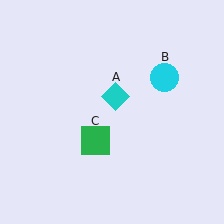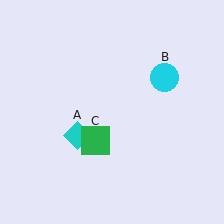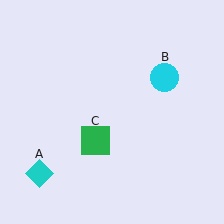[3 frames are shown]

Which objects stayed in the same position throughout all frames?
Cyan circle (object B) and green square (object C) remained stationary.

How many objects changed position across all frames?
1 object changed position: cyan diamond (object A).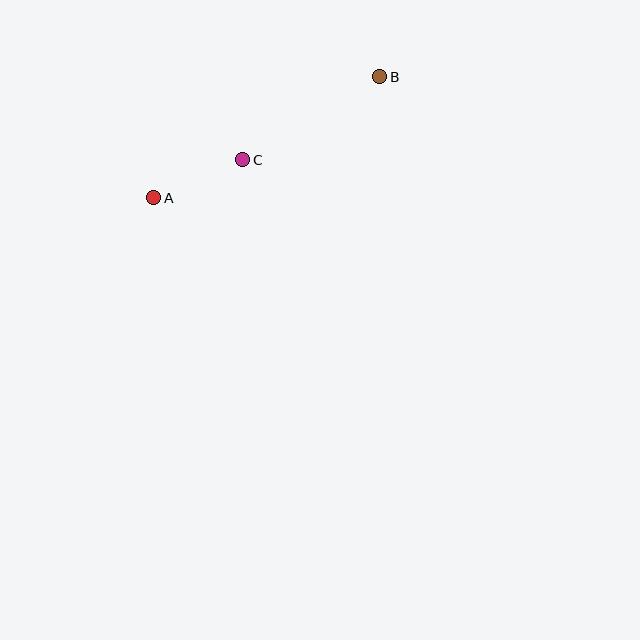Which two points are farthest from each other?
Points A and B are farthest from each other.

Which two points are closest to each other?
Points A and C are closest to each other.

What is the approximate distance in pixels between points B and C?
The distance between B and C is approximately 160 pixels.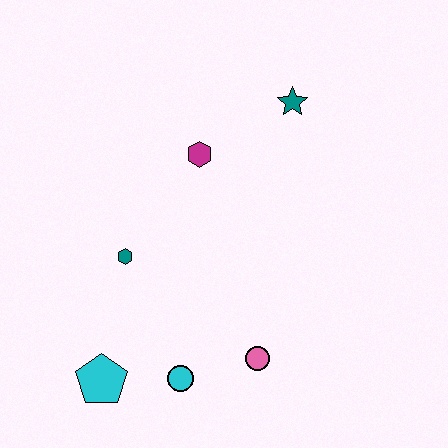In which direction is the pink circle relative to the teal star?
The pink circle is below the teal star.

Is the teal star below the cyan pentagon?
No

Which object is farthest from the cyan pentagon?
The teal star is farthest from the cyan pentagon.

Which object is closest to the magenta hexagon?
The teal star is closest to the magenta hexagon.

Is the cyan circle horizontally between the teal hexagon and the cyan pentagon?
No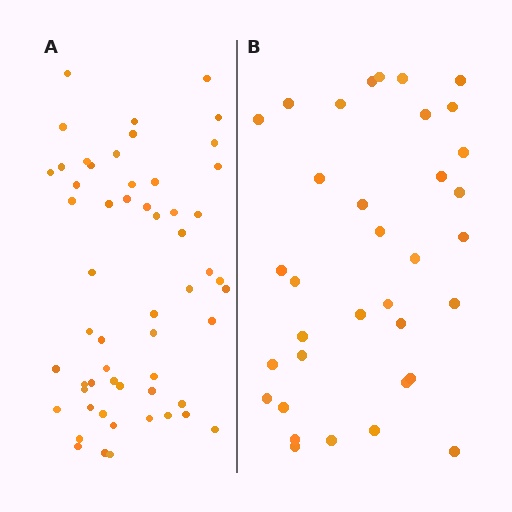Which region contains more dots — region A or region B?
Region A (the left region) has more dots.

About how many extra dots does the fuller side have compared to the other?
Region A has approximately 20 more dots than region B.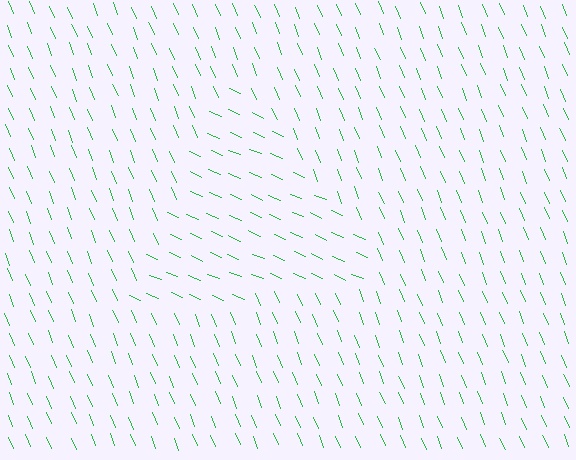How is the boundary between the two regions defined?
The boundary is defined purely by a change in line orientation (approximately 45 degrees difference). All lines are the same color and thickness.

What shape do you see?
I see a triangle.